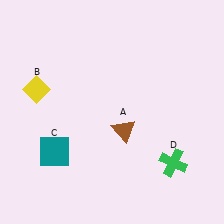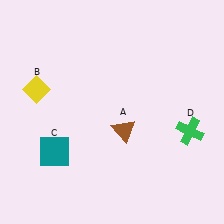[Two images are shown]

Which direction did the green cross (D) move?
The green cross (D) moved up.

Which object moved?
The green cross (D) moved up.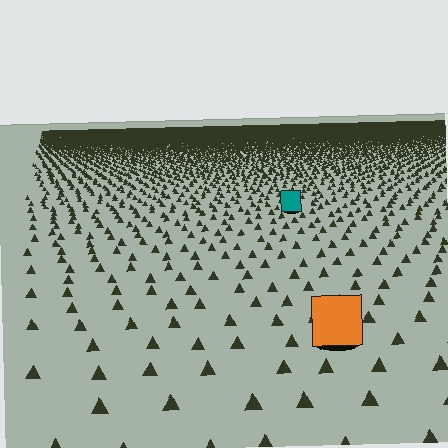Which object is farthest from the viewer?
The teal square is farthest from the viewer. It appears smaller and the ground texture around it is denser.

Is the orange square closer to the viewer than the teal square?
Yes. The orange square is closer — you can tell from the texture gradient: the ground texture is coarser near it.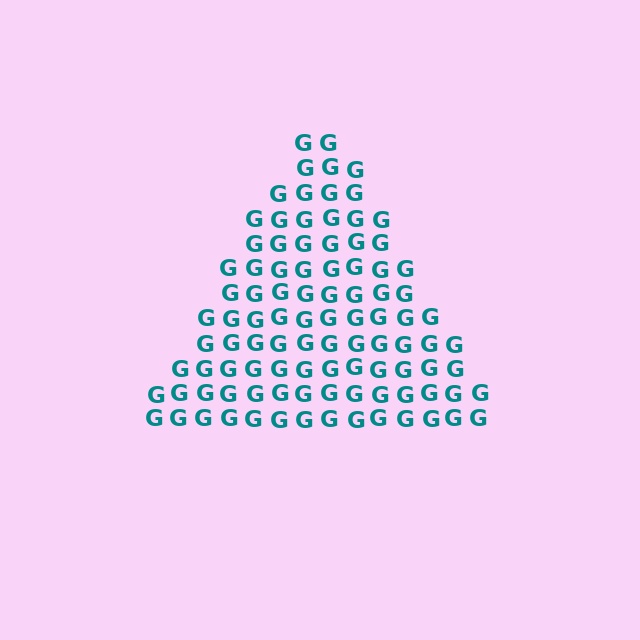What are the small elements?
The small elements are letter G's.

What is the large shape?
The large shape is a triangle.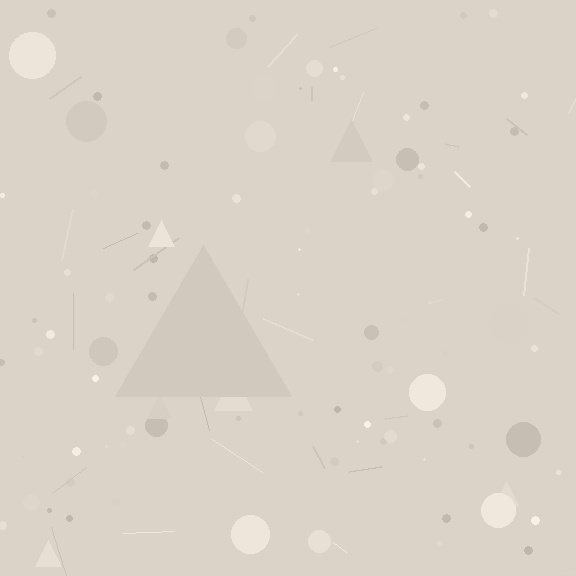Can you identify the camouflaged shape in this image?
The camouflaged shape is a triangle.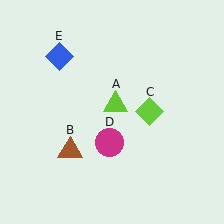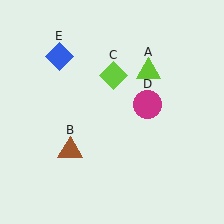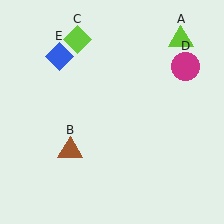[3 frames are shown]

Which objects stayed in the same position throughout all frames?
Brown triangle (object B) and blue diamond (object E) remained stationary.